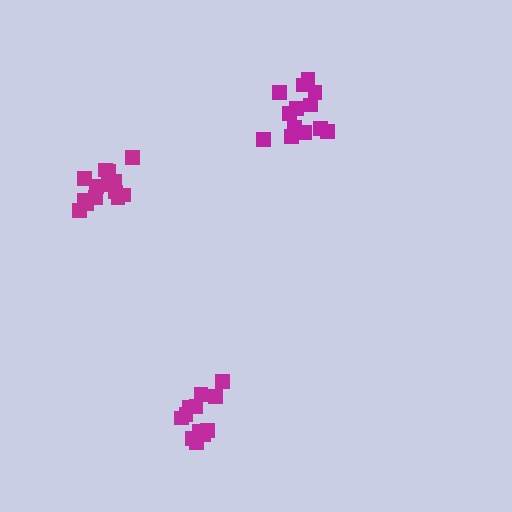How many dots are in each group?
Group 1: 15 dots, Group 2: 14 dots, Group 3: 14 dots (43 total).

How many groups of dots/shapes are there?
There are 3 groups.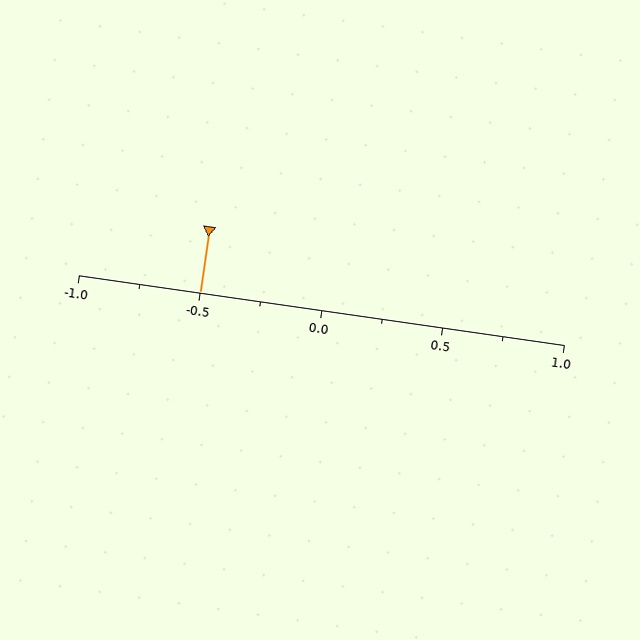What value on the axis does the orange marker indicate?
The marker indicates approximately -0.5.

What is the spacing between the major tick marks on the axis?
The major ticks are spaced 0.5 apart.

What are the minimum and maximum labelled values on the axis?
The axis runs from -1.0 to 1.0.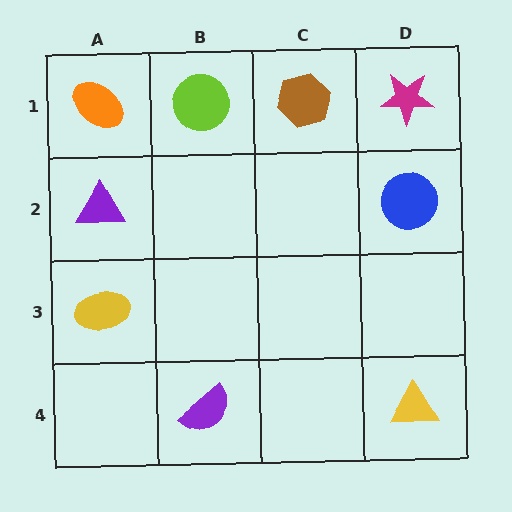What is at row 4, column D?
A yellow triangle.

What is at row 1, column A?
An orange ellipse.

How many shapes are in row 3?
1 shape.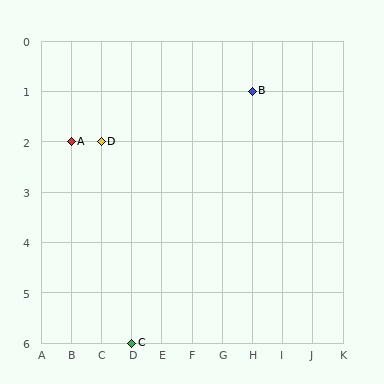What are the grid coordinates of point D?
Point D is at grid coordinates (C, 2).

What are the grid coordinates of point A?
Point A is at grid coordinates (B, 2).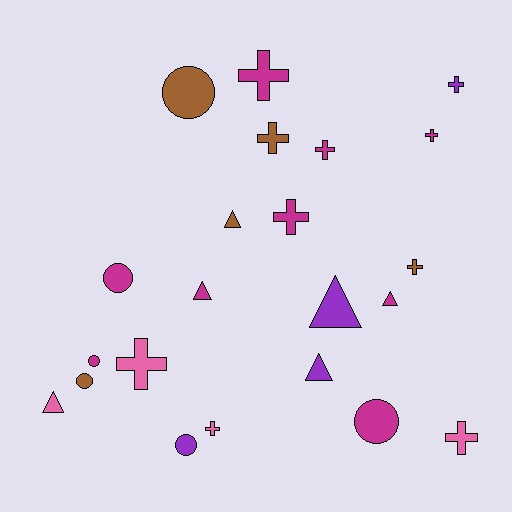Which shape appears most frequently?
Cross, with 10 objects.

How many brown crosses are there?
There are 2 brown crosses.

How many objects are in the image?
There are 22 objects.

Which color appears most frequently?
Magenta, with 9 objects.